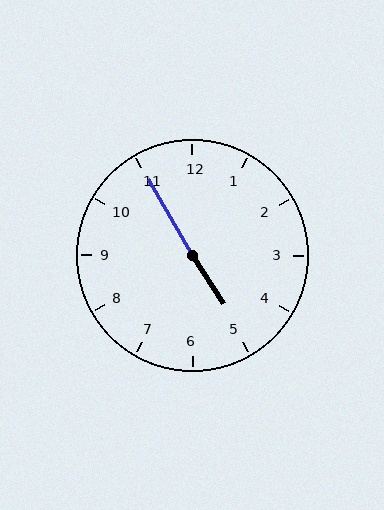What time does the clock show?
4:55.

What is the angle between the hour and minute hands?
Approximately 178 degrees.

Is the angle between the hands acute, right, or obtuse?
It is obtuse.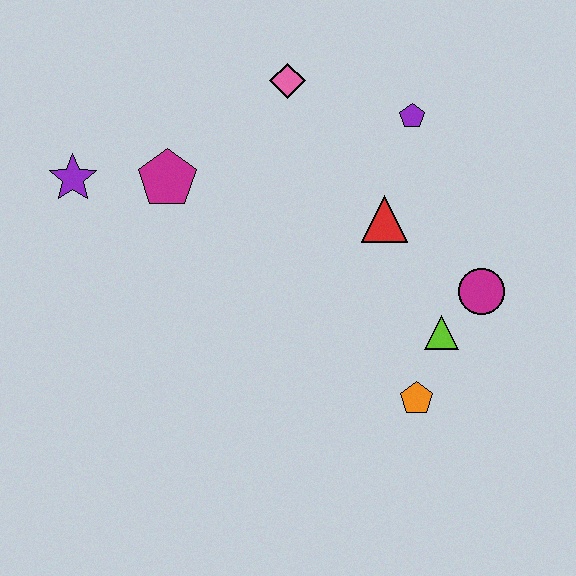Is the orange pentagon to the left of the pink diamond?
No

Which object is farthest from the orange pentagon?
The purple star is farthest from the orange pentagon.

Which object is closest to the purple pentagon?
The red triangle is closest to the purple pentagon.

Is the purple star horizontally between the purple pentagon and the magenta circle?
No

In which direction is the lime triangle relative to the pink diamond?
The lime triangle is below the pink diamond.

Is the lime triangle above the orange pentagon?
Yes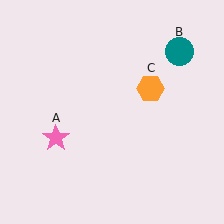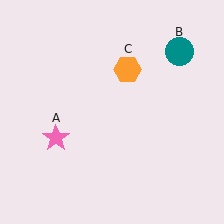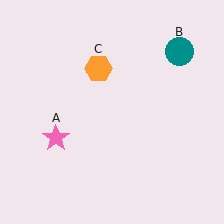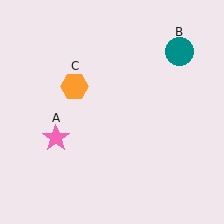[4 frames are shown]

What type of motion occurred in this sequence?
The orange hexagon (object C) rotated counterclockwise around the center of the scene.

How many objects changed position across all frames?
1 object changed position: orange hexagon (object C).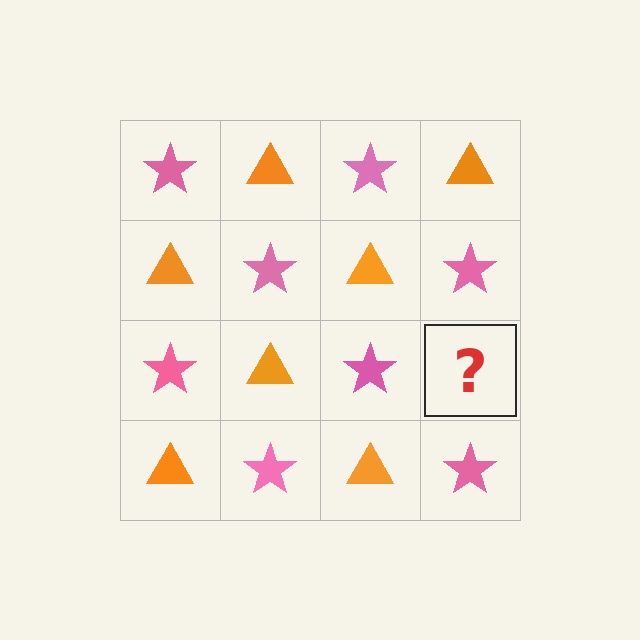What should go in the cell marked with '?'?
The missing cell should contain an orange triangle.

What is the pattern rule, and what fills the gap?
The rule is that it alternates pink star and orange triangle in a checkerboard pattern. The gap should be filled with an orange triangle.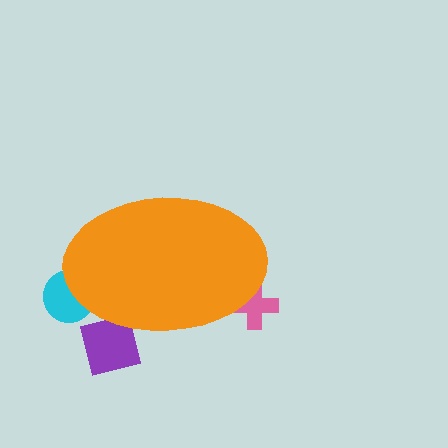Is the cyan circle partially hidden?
Yes, the cyan circle is partially hidden behind the orange ellipse.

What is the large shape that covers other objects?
An orange ellipse.